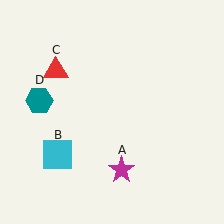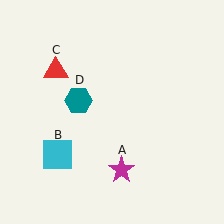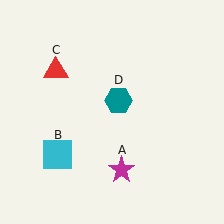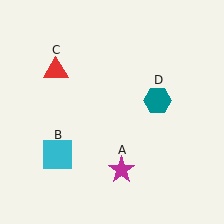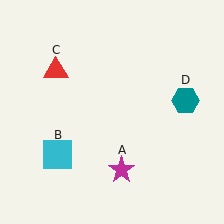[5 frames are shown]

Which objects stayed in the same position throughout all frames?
Magenta star (object A) and cyan square (object B) and red triangle (object C) remained stationary.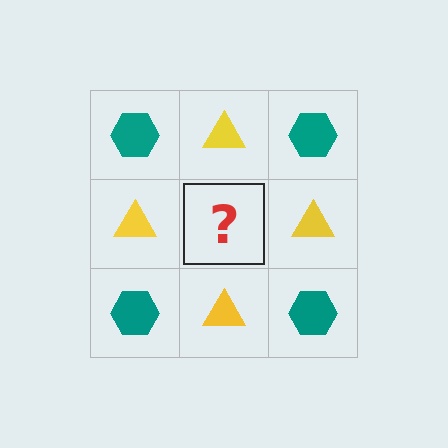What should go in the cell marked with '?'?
The missing cell should contain a teal hexagon.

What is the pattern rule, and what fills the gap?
The rule is that it alternates teal hexagon and yellow triangle in a checkerboard pattern. The gap should be filled with a teal hexagon.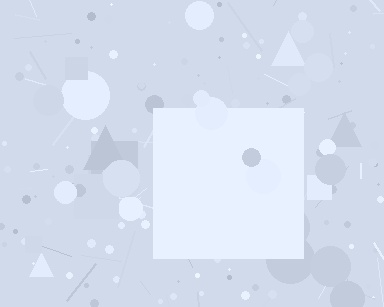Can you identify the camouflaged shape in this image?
The camouflaged shape is a square.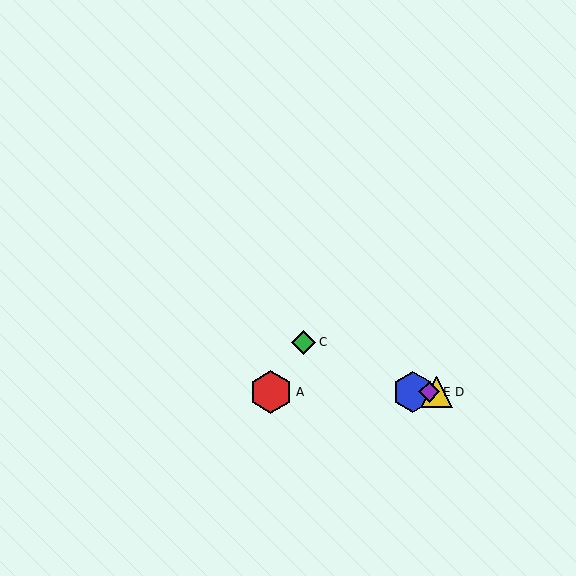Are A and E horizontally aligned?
Yes, both are at y≈392.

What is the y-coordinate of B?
Object B is at y≈392.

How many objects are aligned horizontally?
4 objects (A, B, D, E) are aligned horizontally.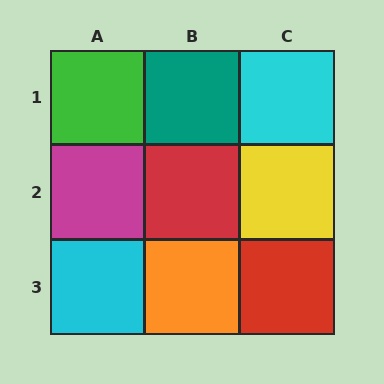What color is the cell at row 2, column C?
Yellow.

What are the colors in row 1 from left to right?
Green, teal, cyan.